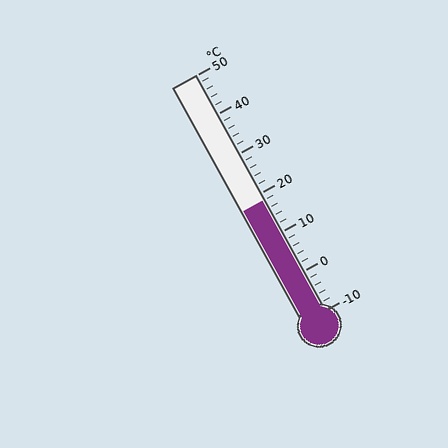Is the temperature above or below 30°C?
The temperature is below 30°C.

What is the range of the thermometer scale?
The thermometer scale ranges from -10°C to 50°C.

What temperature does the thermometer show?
The thermometer shows approximately 18°C.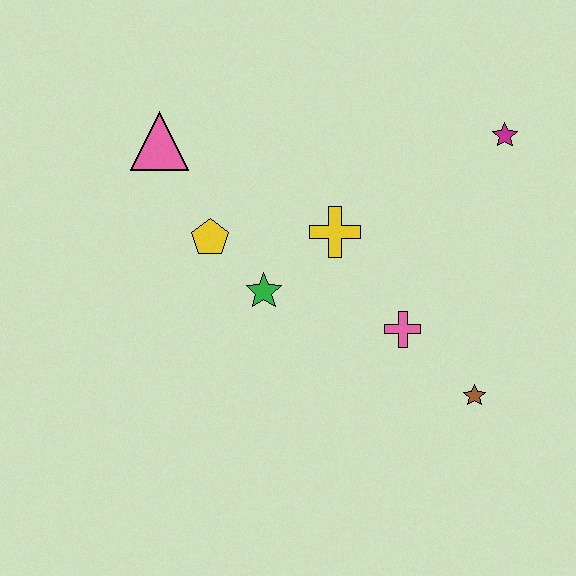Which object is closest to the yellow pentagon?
The green star is closest to the yellow pentagon.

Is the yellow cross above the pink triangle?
No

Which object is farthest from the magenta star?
The pink triangle is farthest from the magenta star.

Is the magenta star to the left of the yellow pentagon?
No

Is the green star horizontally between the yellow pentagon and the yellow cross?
Yes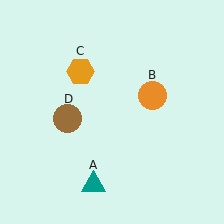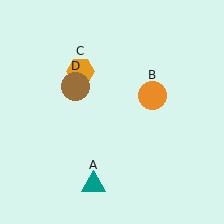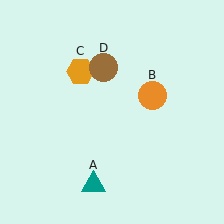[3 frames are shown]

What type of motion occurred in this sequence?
The brown circle (object D) rotated clockwise around the center of the scene.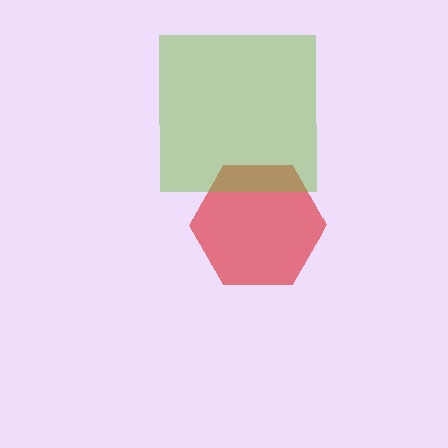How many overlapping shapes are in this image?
There are 2 overlapping shapes in the image.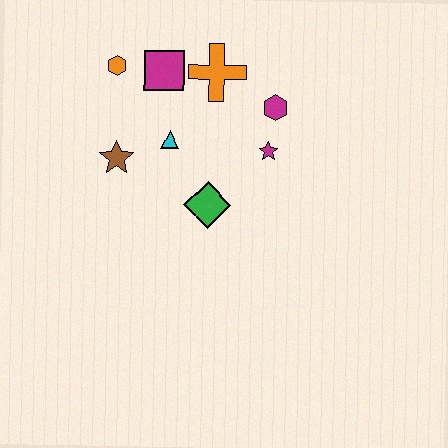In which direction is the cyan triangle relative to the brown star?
The cyan triangle is to the right of the brown star.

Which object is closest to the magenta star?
The magenta hexagon is closest to the magenta star.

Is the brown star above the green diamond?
Yes